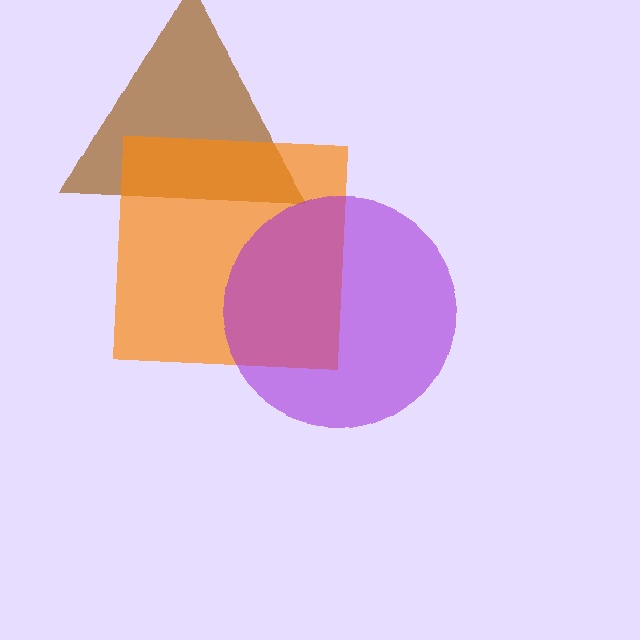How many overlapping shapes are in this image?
There are 3 overlapping shapes in the image.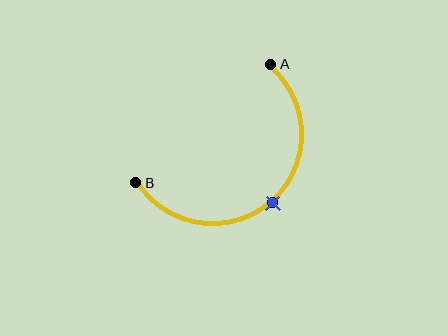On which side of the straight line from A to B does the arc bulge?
The arc bulges below and to the right of the straight line connecting A and B.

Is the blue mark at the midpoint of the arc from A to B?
Yes. The blue mark lies on the arc at equal arc-length from both A and B — it is the arc midpoint.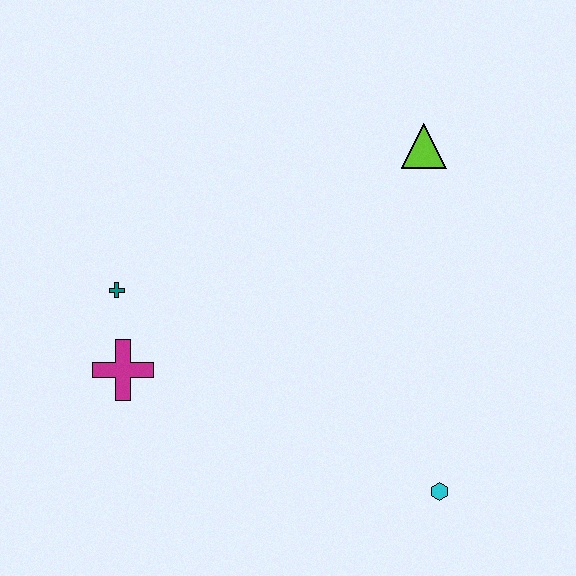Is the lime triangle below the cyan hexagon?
No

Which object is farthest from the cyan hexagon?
The teal cross is farthest from the cyan hexagon.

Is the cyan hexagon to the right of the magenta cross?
Yes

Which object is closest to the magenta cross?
The teal cross is closest to the magenta cross.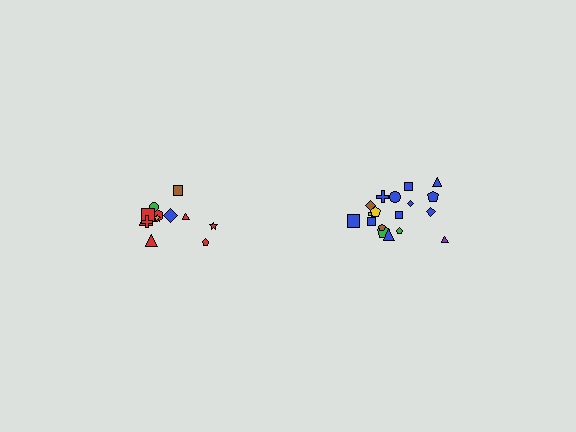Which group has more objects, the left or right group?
The right group.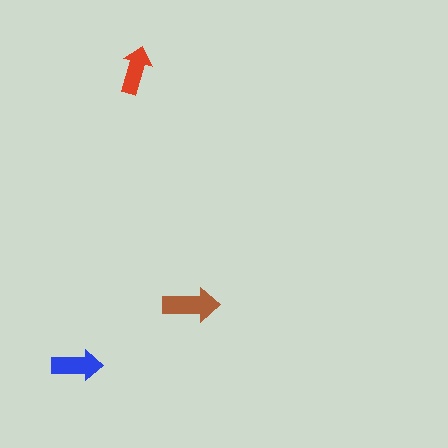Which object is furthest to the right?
The brown arrow is rightmost.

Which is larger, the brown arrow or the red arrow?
The brown one.